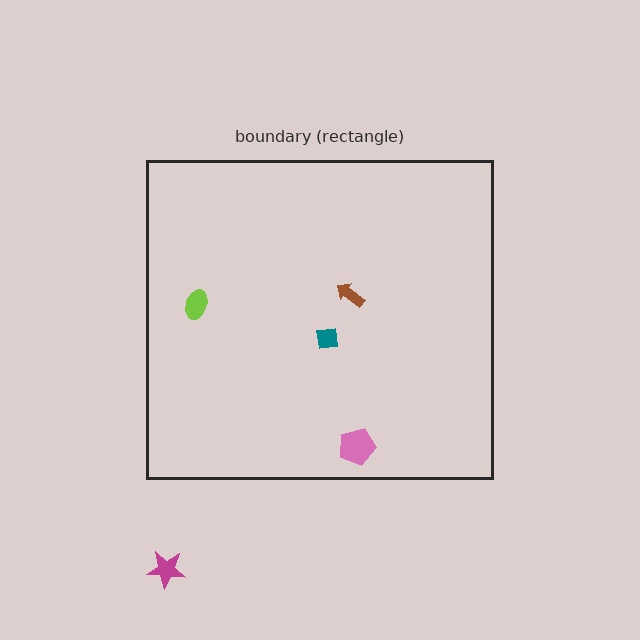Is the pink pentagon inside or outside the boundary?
Inside.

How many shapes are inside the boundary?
4 inside, 1 outside.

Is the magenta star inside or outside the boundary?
Outside.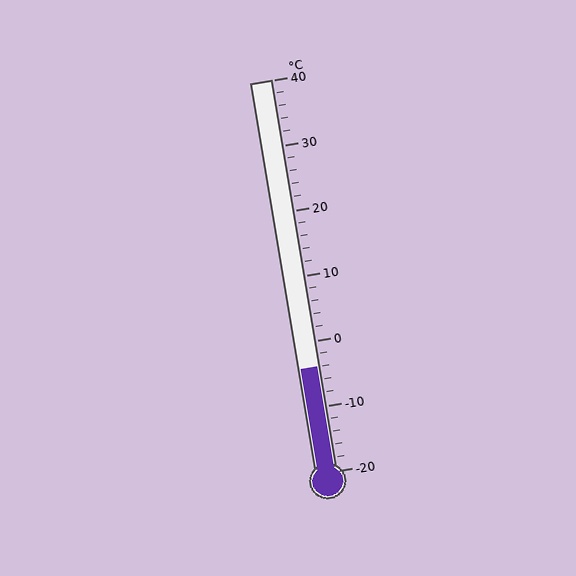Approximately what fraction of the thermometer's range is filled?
The thermometer is filled to approximately 25% of its range.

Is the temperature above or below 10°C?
The temperature is below 10°C.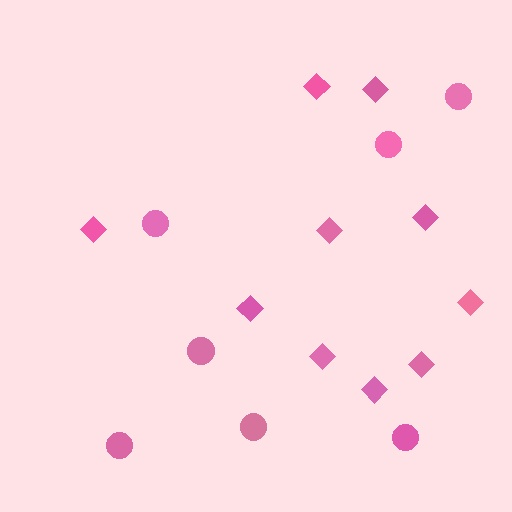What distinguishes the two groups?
There are 2 groups: one group of circles (7) and one group of diamonds (10).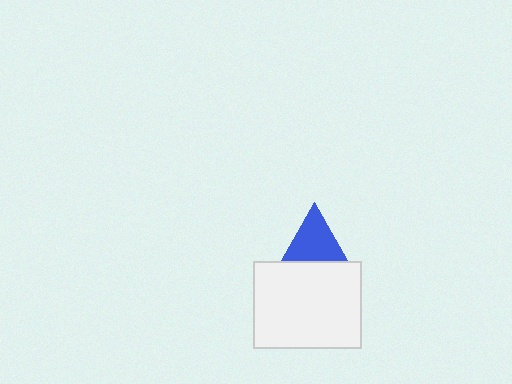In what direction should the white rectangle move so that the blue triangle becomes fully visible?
The white rectangle should move down. That is the shortest direction to clear the overlap and leave the blue triangle fully visible.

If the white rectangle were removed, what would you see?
You would see the complete blue triangle.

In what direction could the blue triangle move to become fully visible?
The blue triangle could move up. That would shift it out from behind the white rectangle entirely.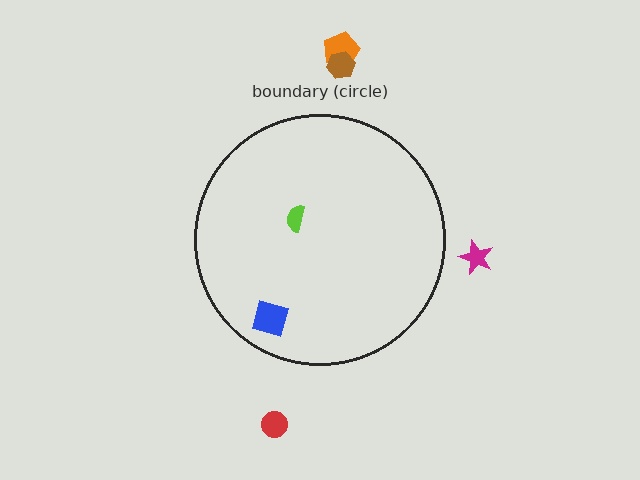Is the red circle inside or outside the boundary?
Outside.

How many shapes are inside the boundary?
2 inside, 4 outside.